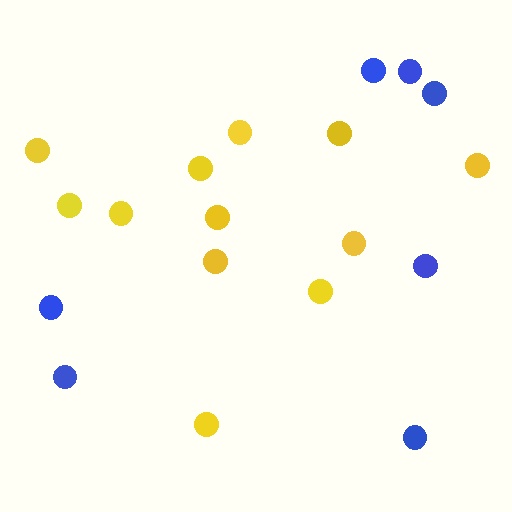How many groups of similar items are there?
There are 2 groups: one group of yellow circles (12) and one group of blue circles (7).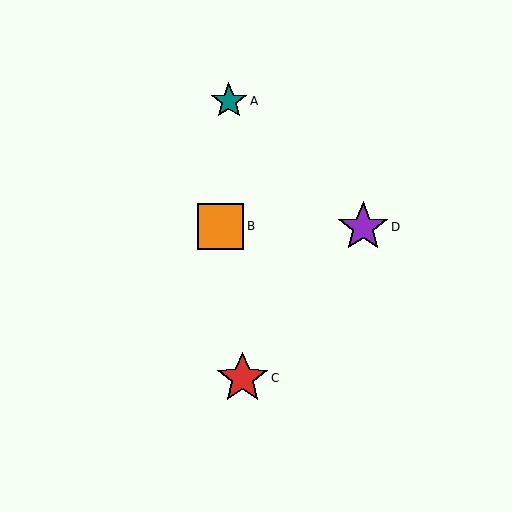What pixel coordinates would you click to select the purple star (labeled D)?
Click at (363, 227) to select the purple star D.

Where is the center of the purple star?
The center of the purple star is at (363, 227).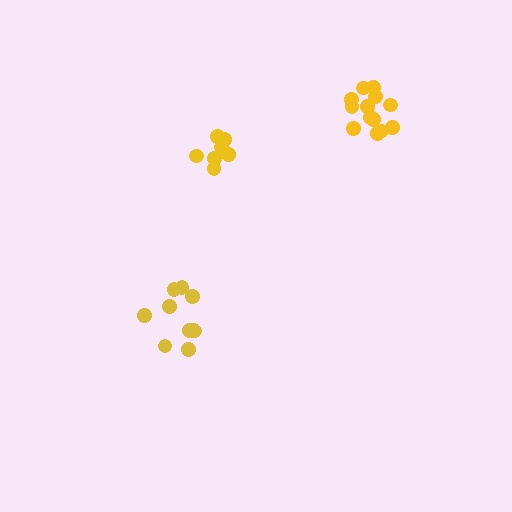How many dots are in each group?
Group 1: 10 dots, Group 2: 8 dots, Group 3: 13 dots (31 total).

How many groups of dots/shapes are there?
There are 3 groups.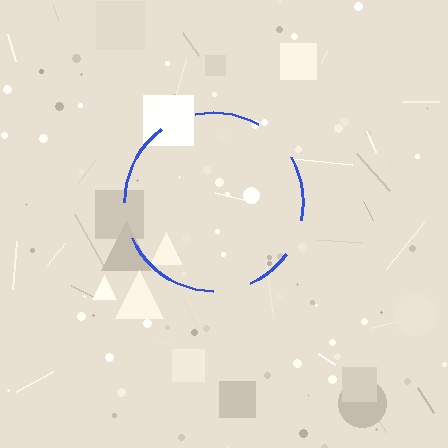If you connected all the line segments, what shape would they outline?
They would outline a circle.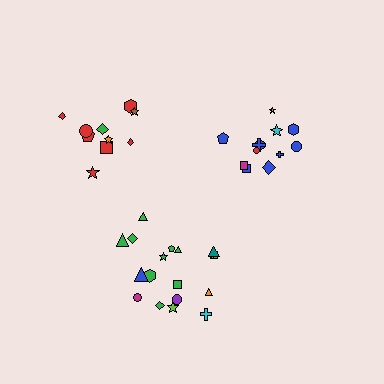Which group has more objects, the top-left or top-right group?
The top-right group.